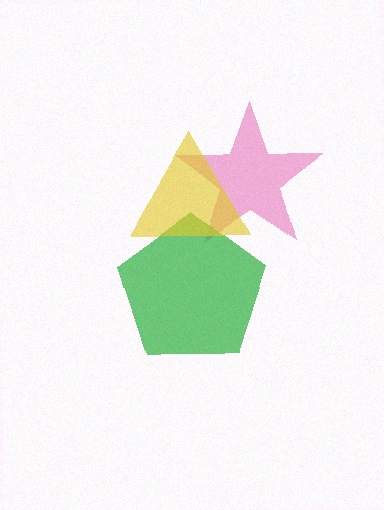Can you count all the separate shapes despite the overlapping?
Yes, there are 3 separate shapes.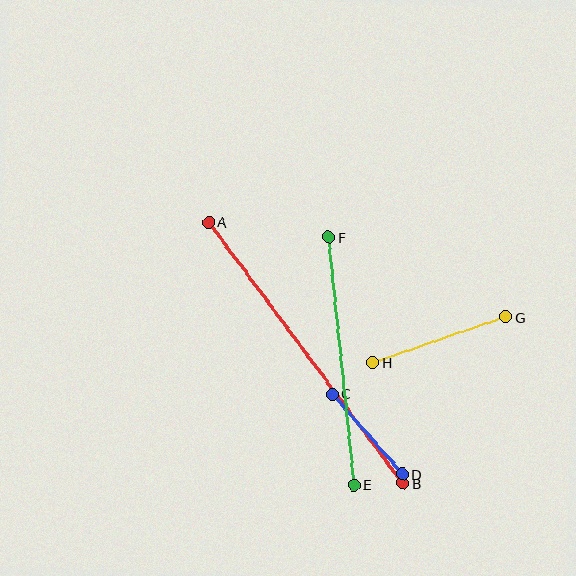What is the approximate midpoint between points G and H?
The midpoint is at approximately (440, 340) pixels.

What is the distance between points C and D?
The distance is approximately 106 pixels.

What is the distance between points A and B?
The distance is approximately 325 pixels.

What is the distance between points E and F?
The distance is approximately 249 pixels.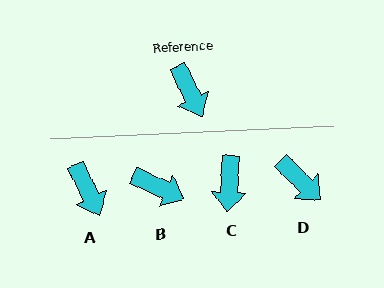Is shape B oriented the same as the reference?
No, it is off by about 40 degrees.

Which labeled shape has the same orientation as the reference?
A.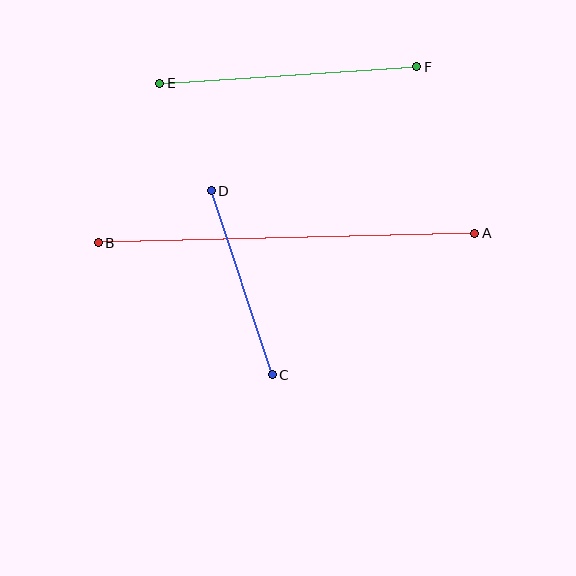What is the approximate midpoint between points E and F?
The midpoint is at approximately (288, 75) pixels.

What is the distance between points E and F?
The distance is approximately 257 pixels.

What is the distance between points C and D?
The distance is approximately 194 pixels.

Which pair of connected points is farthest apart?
Points A and B are farthest apart.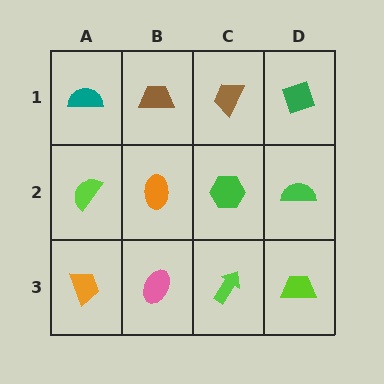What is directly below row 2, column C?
A lime arrow.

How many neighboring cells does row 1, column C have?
3.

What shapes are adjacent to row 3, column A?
A lime semicircle (row 2, column A), a pink ellipse (row 3, column B).